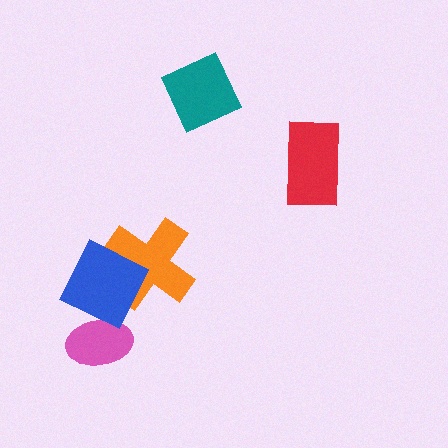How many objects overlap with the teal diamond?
0 objects overlap with the teal diamond.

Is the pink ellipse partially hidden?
Yes, it is partially covered by another shape.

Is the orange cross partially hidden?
Yes, it is partially covered by another shape.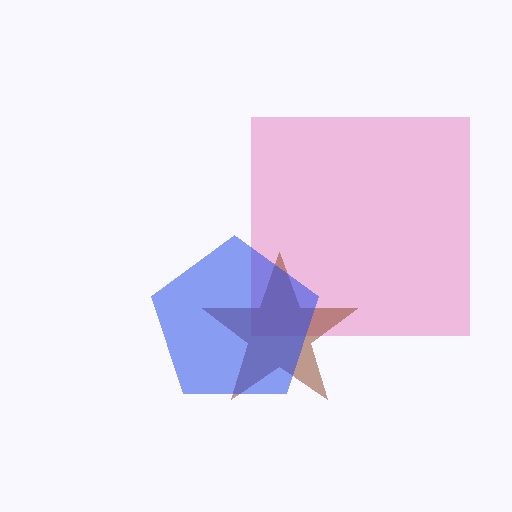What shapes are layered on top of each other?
The layered shapes are: a pink square, a brown star, a blue pentagon.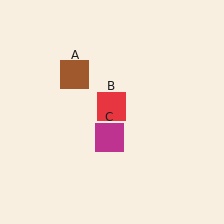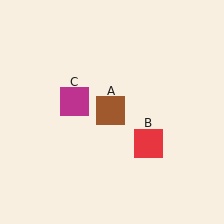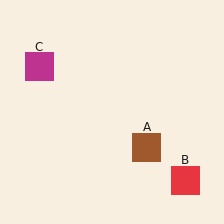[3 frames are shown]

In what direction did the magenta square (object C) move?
The magenta square (object C) moved up and to the left.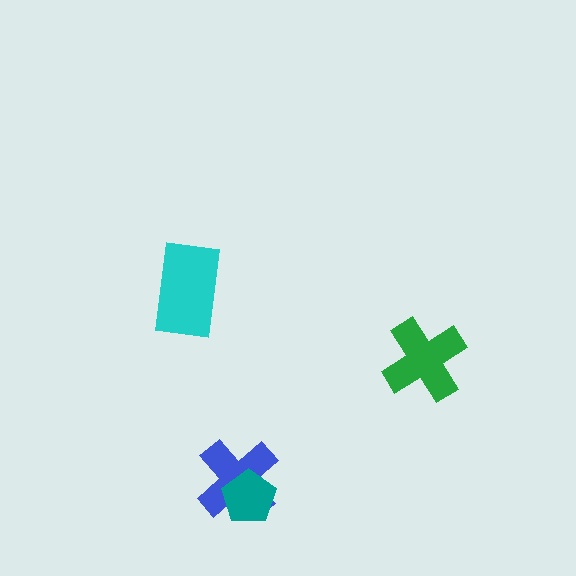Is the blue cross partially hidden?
Yes, it is partially covered by another shape.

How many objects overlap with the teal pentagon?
1 object overlaps with the teal pentagon.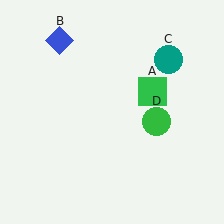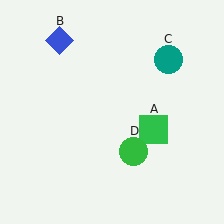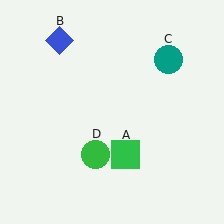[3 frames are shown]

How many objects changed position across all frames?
2 objects changed position: green square (object A), green circle (object D).